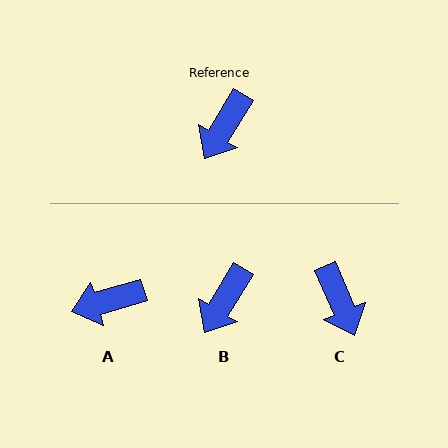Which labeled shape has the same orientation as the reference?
B.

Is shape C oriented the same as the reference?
No, it is off by about 54 degrees.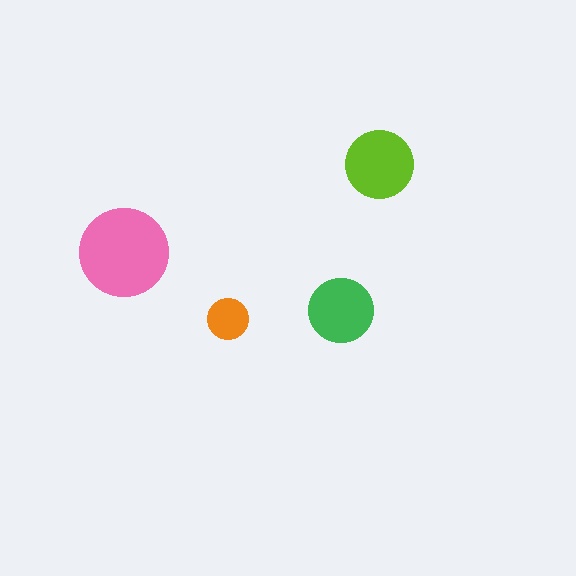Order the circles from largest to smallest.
the pink one, the lime one, the green one, the orange one.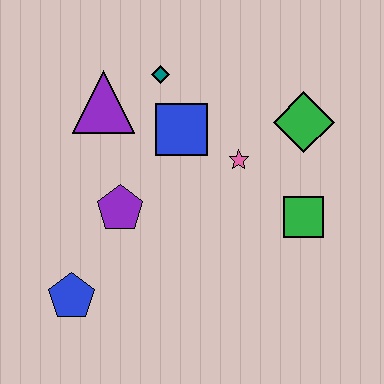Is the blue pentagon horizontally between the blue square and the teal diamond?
No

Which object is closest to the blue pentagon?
The purple pentagon is closest to the blue pentagon.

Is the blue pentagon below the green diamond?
Yes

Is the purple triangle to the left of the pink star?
Yes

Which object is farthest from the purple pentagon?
The green diamond is farthest from the purple pentagon.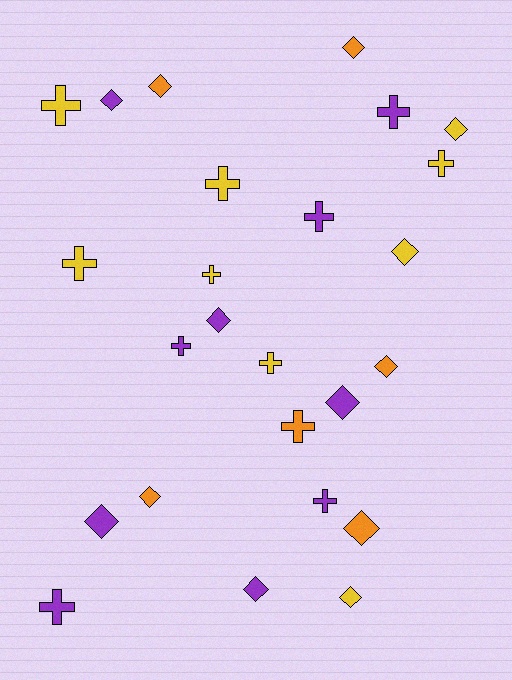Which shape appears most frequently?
Diamond, with 13 objects.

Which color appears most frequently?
Purple, with 10 objects.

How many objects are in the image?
There are 25 objects.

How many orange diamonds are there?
There are 5 orange diamonds.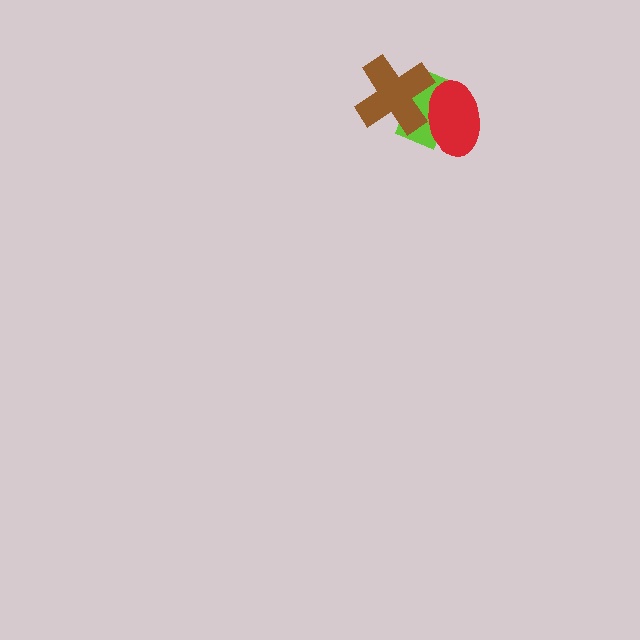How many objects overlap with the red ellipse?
2 objects overlap with the red ellipse.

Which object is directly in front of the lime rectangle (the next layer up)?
The brown cross is directly in front of the lime rectangle.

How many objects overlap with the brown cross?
2 objects overlap with the brown cross.